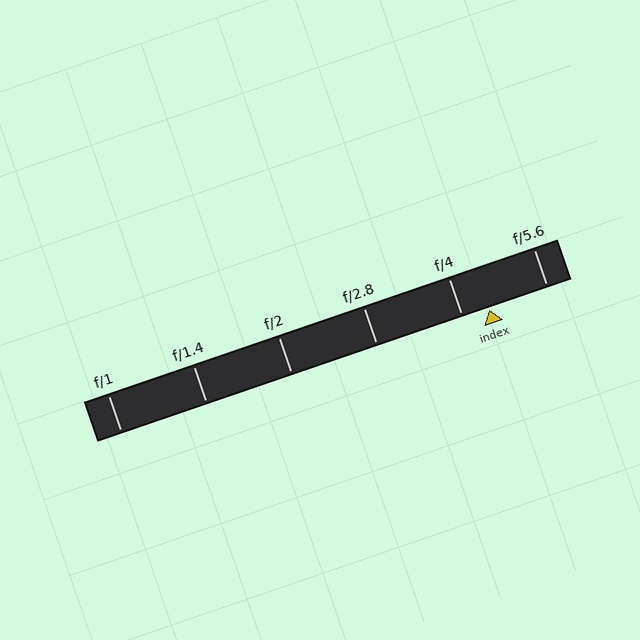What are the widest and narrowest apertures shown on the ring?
The widest aperture shown is f/1 and the narrowest is f/5.6.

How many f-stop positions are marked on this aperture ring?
There are 6 f-stop positions marked.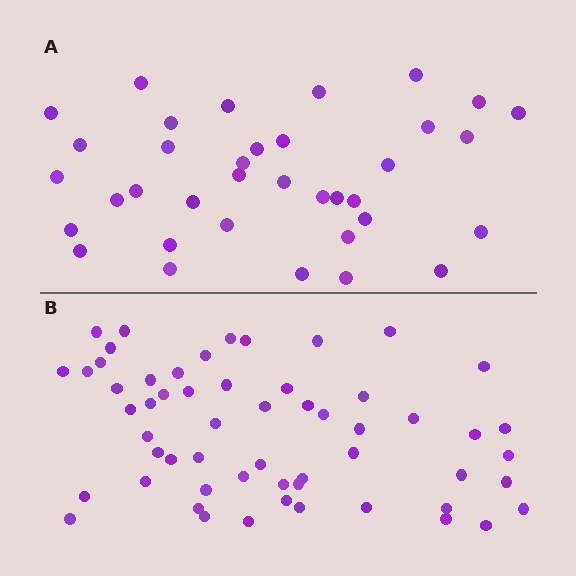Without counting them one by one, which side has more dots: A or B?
Region B (the bottom region) has more dots.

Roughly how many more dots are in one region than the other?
Region B has approximately 20 more dots than region A.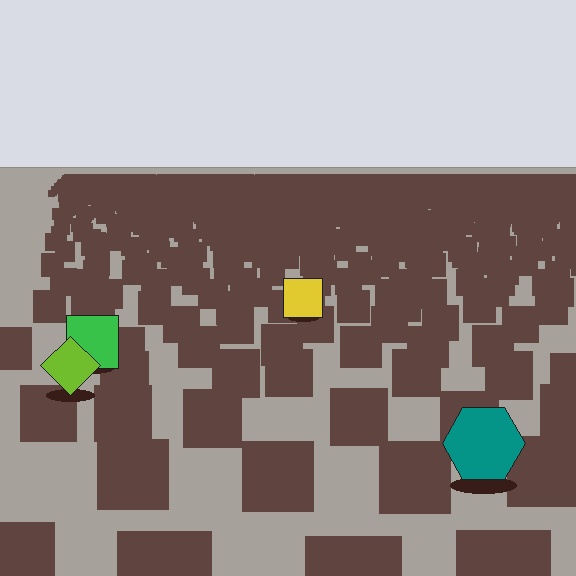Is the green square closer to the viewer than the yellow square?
Yes. The green square is closer — you can tell from the texture gradient: the ground texture is coarser near it.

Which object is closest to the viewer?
The teal hexagon is closest. The texture marks near it are larger and more spread out.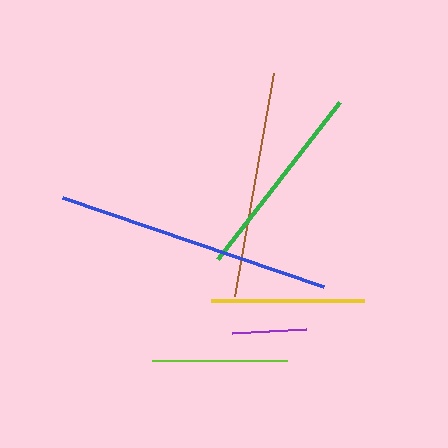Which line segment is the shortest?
The purple line is the shortest at approximately 74 pixels.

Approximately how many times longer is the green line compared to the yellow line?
The green line is approximately 1.3 times the length of the yellow line.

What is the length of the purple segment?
The purple segment is approximately 74 pixels long.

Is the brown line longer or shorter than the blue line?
The blue line is longer than the brown line.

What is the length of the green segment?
The green segment is approximately 199 pixels long.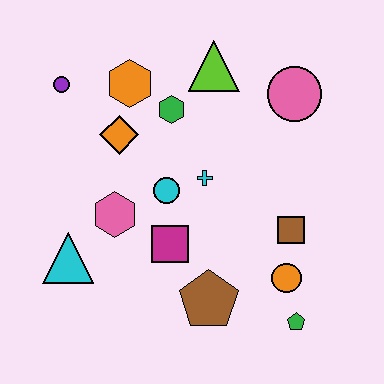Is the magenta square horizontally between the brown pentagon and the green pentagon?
No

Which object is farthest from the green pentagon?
The purple circle is farthest from the green pentagon.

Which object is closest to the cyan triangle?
The pink hexagon is closest to the cyan triangle.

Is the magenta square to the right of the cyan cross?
No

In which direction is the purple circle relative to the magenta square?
The purple circle is above the magenta square.